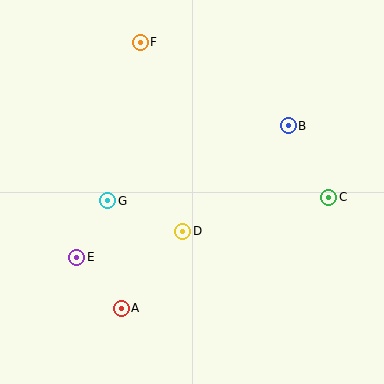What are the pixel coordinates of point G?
Point G is at (108, 201).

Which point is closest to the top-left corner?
Point F is closest to the top-left corner.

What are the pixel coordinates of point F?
Point F is at (140, 42).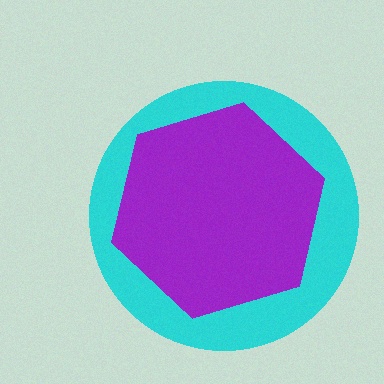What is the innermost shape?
The purple hexagon.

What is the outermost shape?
The cyan circle.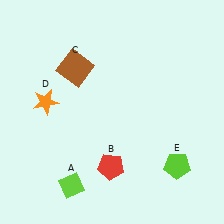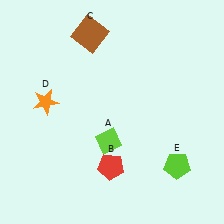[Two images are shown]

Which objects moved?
The objects that moved are: the lime diamond (A), the brown square (C).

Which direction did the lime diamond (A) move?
The lime diamond (A) moved up.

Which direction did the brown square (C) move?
The brown square (C) moved up.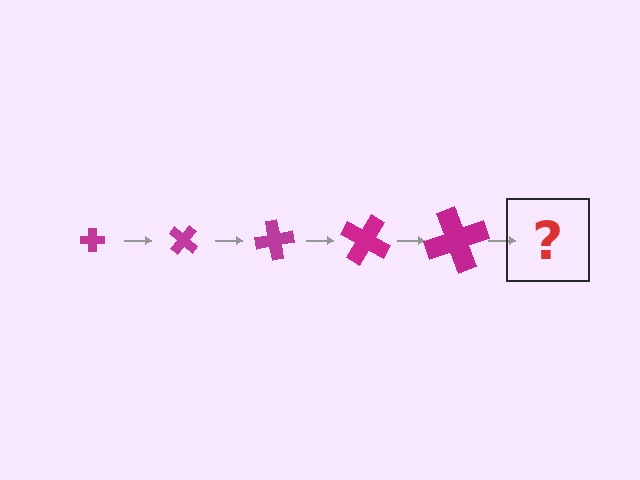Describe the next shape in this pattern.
It should be a cross, larger than the previous one and rotated 200 degrees from the start.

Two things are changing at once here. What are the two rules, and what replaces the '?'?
The two rules are that the cross grows larger each step and it rotates 40 degrees each step. The '?' should be a cross, larger than the previous one and rotated 200 degrees from the start.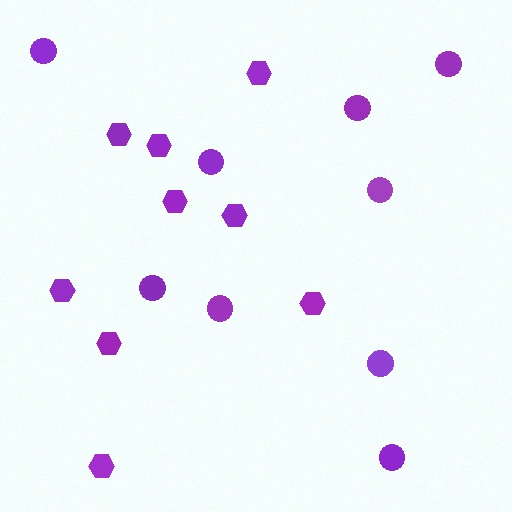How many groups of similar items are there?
There are 2 groups: one group of hexagons (9) and one group of circles (9).